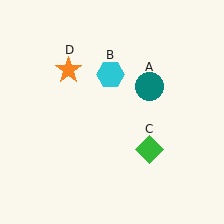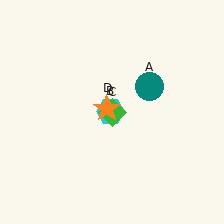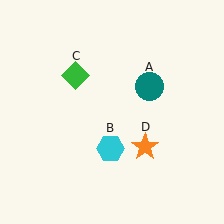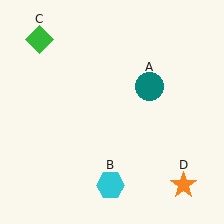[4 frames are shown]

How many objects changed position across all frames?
3 objects changed position: cyan hexagon (object B), green diamond (object C), orange star (object D).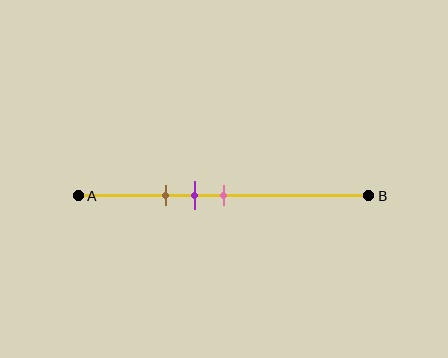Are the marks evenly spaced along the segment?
Yes, the marks are approximately evenly spaced.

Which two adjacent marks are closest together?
The purple and pink marks are the closest adjacent pair.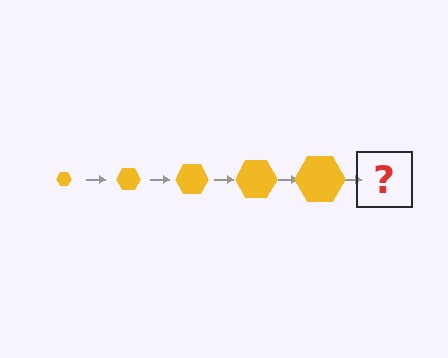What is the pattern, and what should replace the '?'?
The pattern is that the hexagon gets progressively larger each step. The '?' should be a yellow hexagon, larger than the previous one.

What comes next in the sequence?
The next element should be a yellow hexagon, larger than the previous one.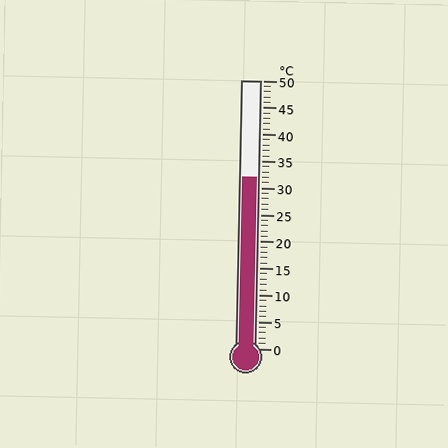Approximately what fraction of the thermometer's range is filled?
The thermometer is filled to approximately 65% of its range.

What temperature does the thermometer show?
The thermometer shows approximately 32°C.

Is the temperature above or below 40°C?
The temperature is below 40°C.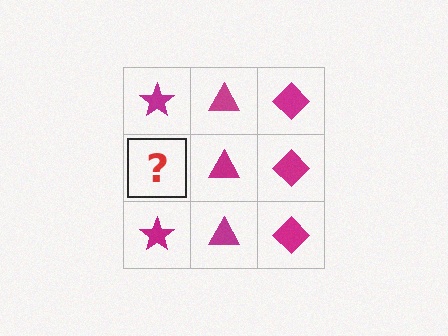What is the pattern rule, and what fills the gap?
The rule is that each column has a consistent shape. The gap should be filled with a magenta star.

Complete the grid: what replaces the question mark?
The question mark should be replaced with a magenta star.